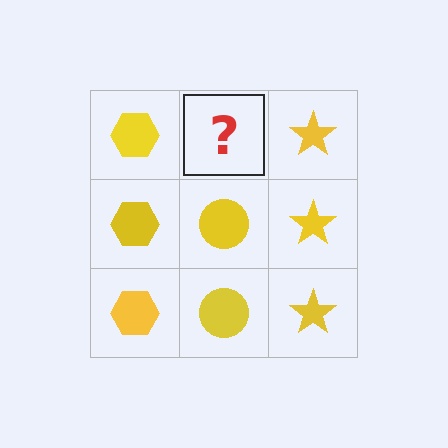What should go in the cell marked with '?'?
The missing cell should contain a yellow circle.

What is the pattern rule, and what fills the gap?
The rule is that each column has a consistent shape. The gap should be filled with a yellow circle.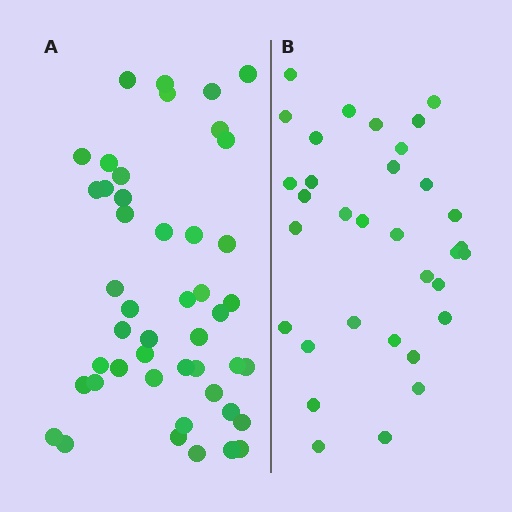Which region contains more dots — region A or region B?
Region A (the left region) has more dots.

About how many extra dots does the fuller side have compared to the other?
Region A has approximately 15 more dots than region B.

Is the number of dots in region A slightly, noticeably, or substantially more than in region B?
Region A has noticeably more, but not dramatically so. The ratio is roughly 1.4 to 1.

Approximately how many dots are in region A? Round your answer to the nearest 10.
About 50 dots. (The exact count is 46, which rounds to 50.)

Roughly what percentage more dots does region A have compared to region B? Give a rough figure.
About 40% more.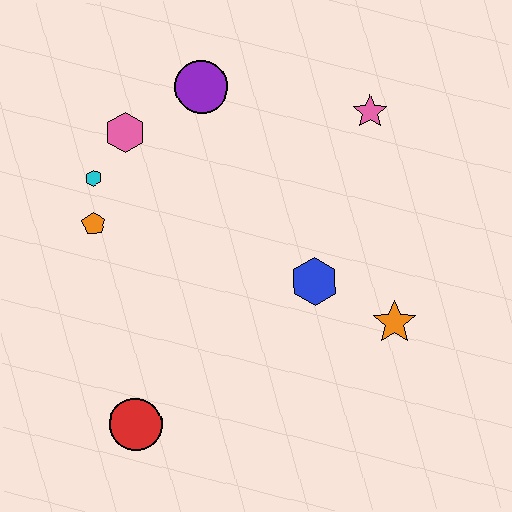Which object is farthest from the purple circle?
The red circle is farthest from the purple circle.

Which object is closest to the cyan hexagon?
The orange pentagon is closest to the cyan hexagon.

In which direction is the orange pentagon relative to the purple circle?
The orange pentagon is below the purple circle.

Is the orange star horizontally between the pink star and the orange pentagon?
No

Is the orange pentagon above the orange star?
Yes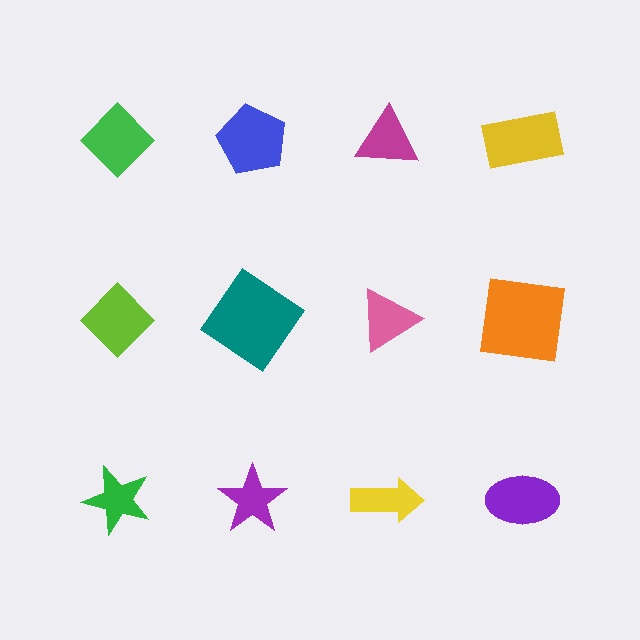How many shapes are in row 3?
4 shapes.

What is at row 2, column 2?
A teal diamond.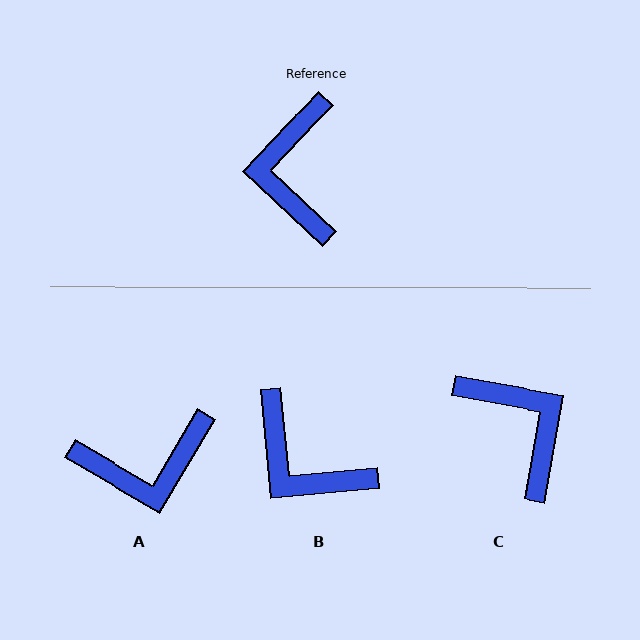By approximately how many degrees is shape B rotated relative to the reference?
Approximately 49 degrees counter-clockwise.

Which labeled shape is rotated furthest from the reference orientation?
C, about 147 degrees away.